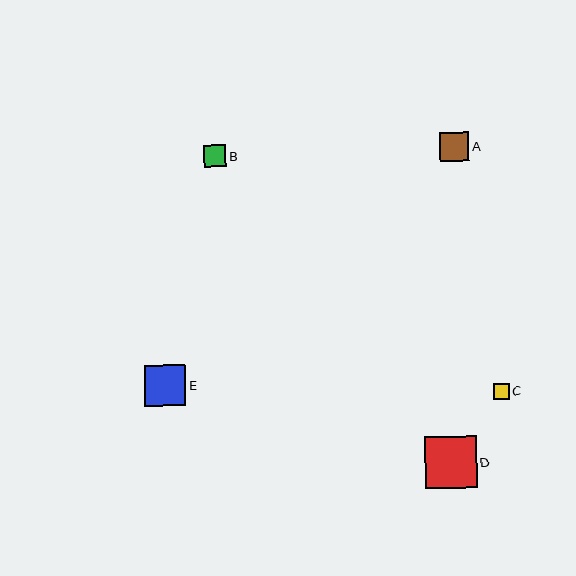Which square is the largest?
Square D is the largest with a size of approximately 52 pixels.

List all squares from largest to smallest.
From largest to smallest: D, E, A, B, C.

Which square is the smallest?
Square C is the smallest with a size of approximately 16 pixels.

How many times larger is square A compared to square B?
Square A is approximately 1.3 times the size of square B.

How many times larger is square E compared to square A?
Square E is approximately 1.4 times the size of square A.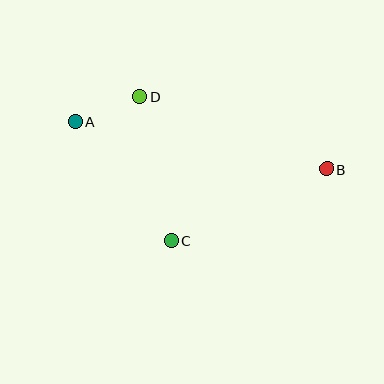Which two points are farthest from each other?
Points A and B are farthest from each other.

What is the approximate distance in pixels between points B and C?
The distance between B and C is approximately 171 pixels.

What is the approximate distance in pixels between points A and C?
The distance between A and C is approximately 153 pixels.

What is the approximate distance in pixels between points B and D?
The distance between B and D is approximately 201 pixels.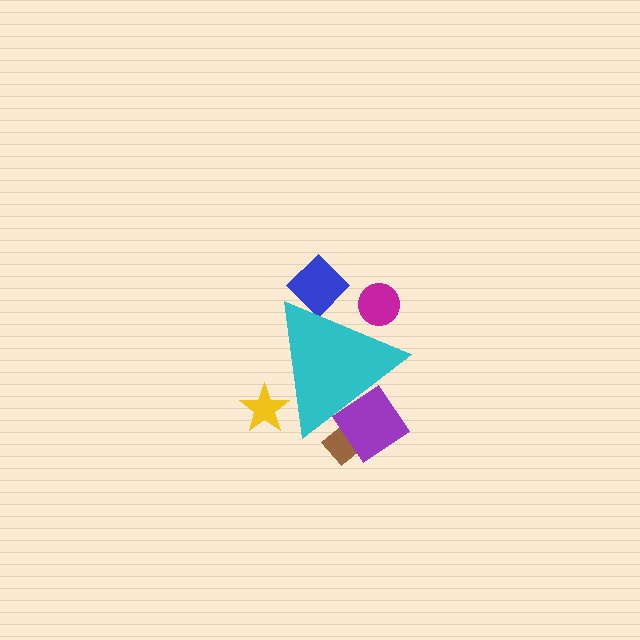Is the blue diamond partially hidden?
Yes, the blue diamond is partially hidden behind the cyan triangle.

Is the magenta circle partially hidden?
Yes, the magenta circle is partially hidden behind the cyan triangle.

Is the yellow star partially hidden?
Yes, the yellow star is partially hidden behind the cyan triangle.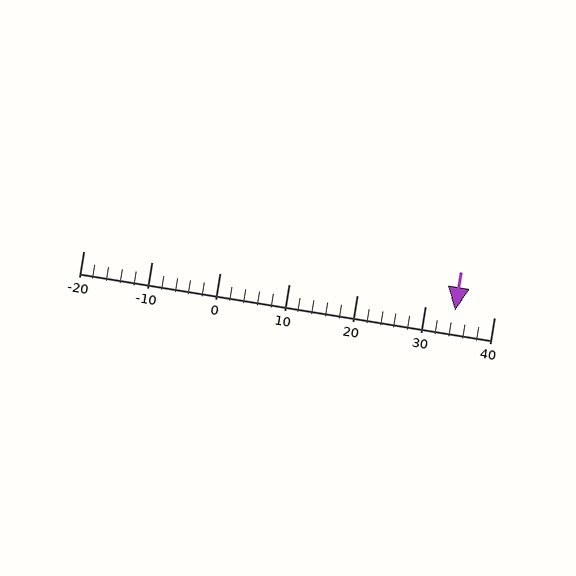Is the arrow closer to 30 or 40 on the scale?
The arrow is closer to 30.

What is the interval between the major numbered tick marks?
The major tick marks are spaced 10 units apart.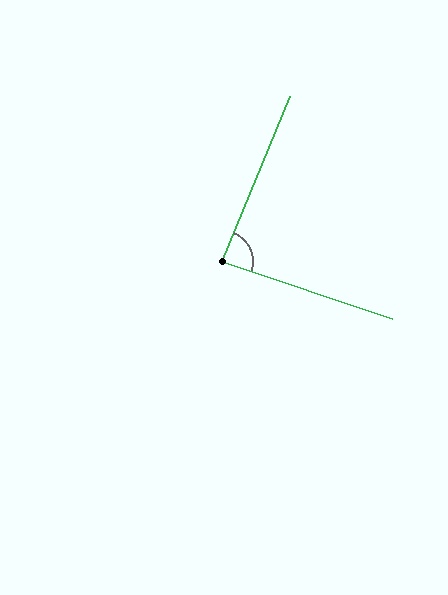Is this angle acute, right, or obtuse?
It is approximately a right angle.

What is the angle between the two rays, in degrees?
Approximately 86 degrees.